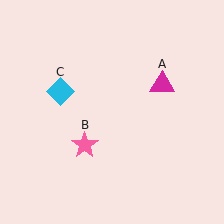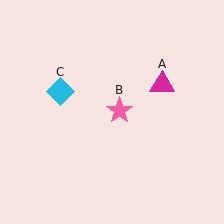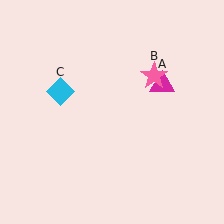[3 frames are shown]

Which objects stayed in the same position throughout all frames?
Magenta triangle (object A) and cyan diamond (object C) remained stationary.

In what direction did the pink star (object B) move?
The pink star (object B) moved up and to the right.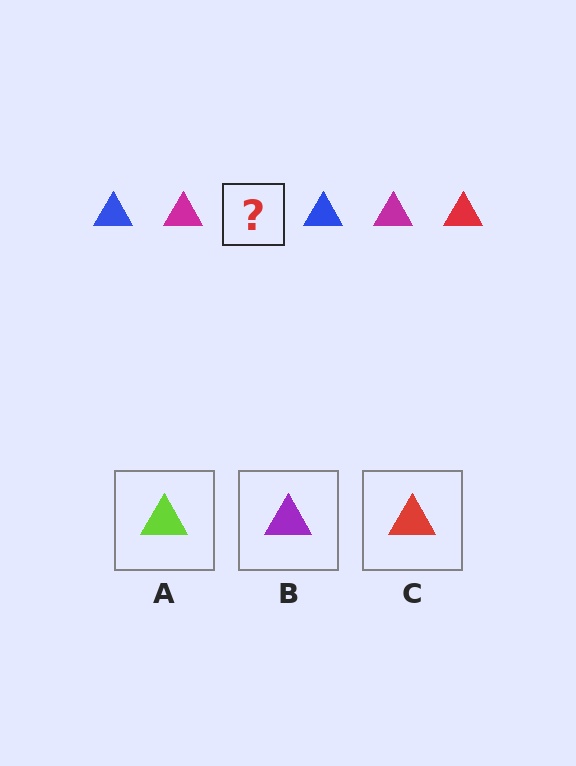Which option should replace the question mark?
Option C.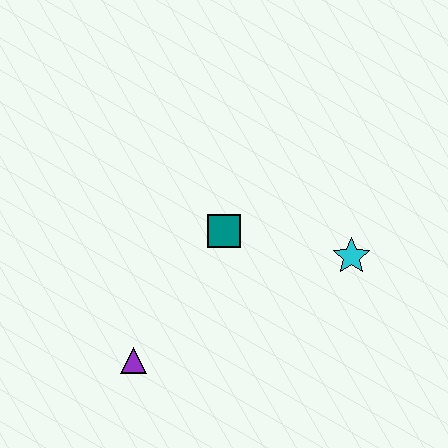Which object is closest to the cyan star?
The teal square is closest to the cyan star.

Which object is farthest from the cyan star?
The purple triangle is farthest from the cyan star.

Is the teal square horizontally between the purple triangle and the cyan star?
Yes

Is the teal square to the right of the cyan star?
No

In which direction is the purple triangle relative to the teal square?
The purple triangle is below the teal square.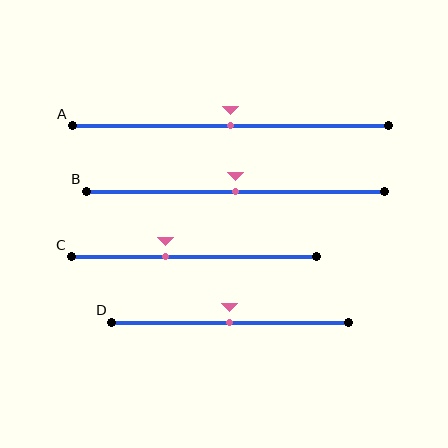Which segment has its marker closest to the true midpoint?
Segment A has its marker closest to the true midpoint.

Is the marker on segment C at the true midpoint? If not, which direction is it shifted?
No, the marker on segment C is shifted to the left by about 12% of the segment length.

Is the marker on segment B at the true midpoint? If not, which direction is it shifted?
Yes, the marker on segment B is at the true midpoint.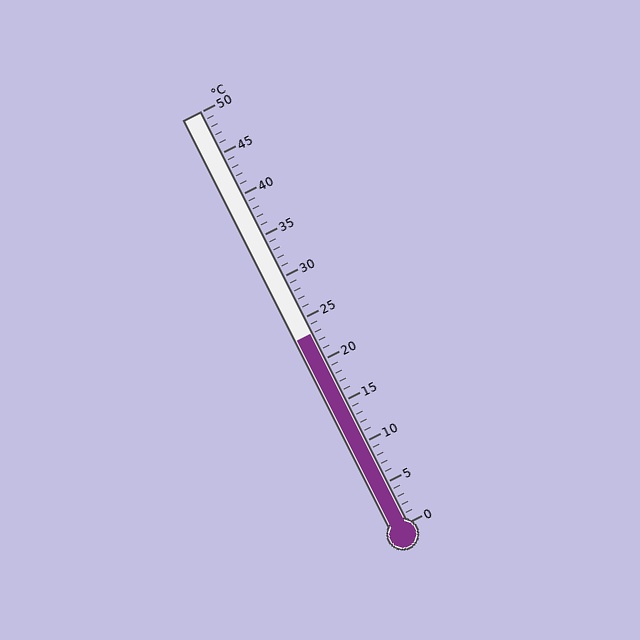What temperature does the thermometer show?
The thermometer shows approximately 23°C.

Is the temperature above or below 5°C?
The temperature is above 5°C.